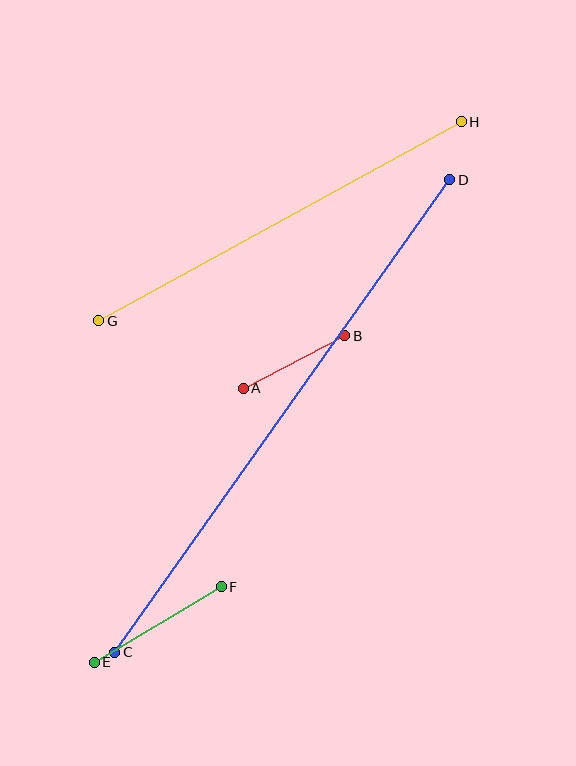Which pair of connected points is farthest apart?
Points C and D are farthest apart.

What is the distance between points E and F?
The distance is approximately 148 pixels.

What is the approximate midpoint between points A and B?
The midpoint is at approximately (294, 362) pixels.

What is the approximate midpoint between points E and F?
The midpoint is at approximately (158, 625) pixels.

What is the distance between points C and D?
The distance is approximately 579 pixels.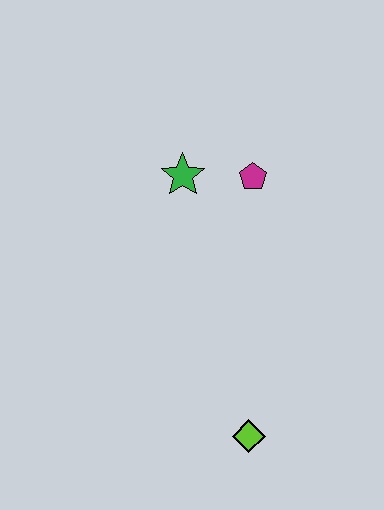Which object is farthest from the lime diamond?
The green star is farthest from the lime diamond.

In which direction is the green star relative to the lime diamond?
The green star is above the lime diamond.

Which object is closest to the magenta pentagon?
The green star is closest to the magenta pentagon.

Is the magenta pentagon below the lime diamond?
No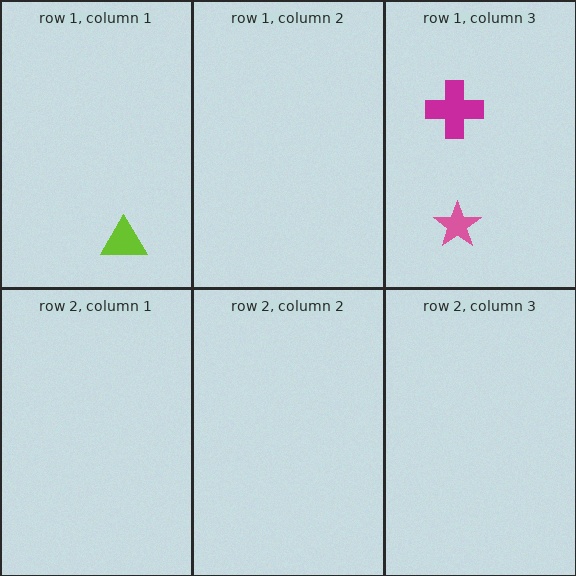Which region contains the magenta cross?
The row 1, column 3 region.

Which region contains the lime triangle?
The row 1, column 1 region.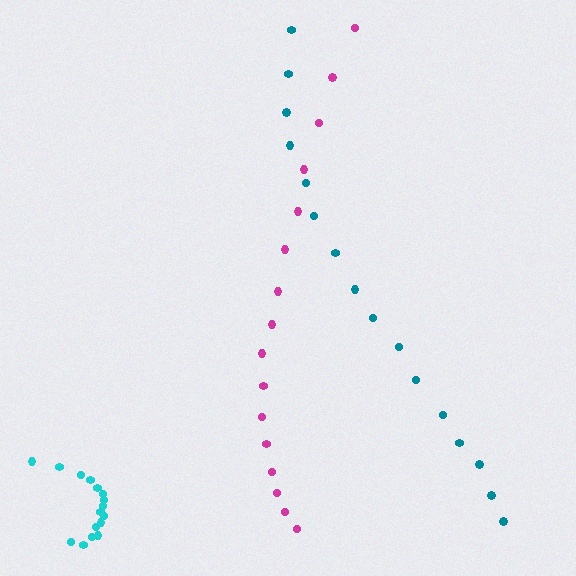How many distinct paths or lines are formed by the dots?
There are 3 distinct paths.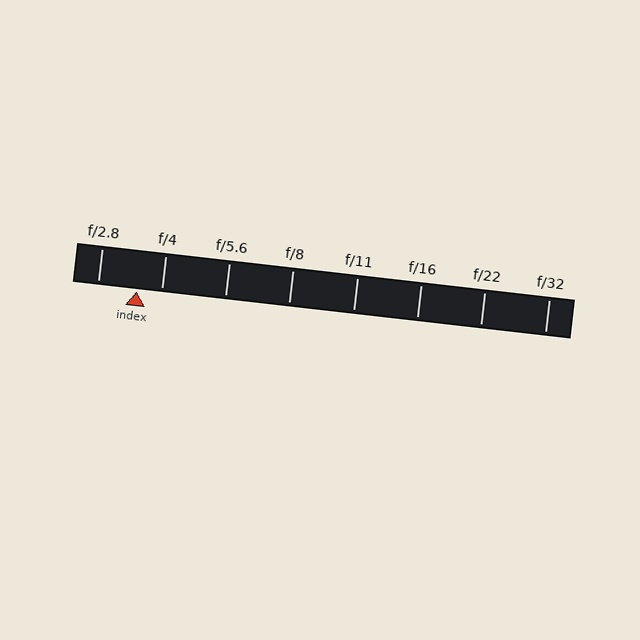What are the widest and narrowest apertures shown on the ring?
The widest aperture shown is f/2.8 and the narrowest is f/32.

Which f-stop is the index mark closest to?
The index mark is closest to f/4.